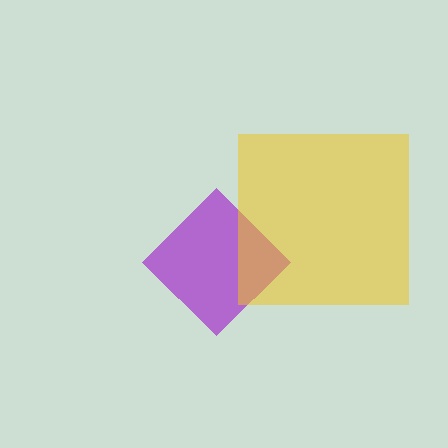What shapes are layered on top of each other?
The layered shapes are: a purple diamond, a yellow square.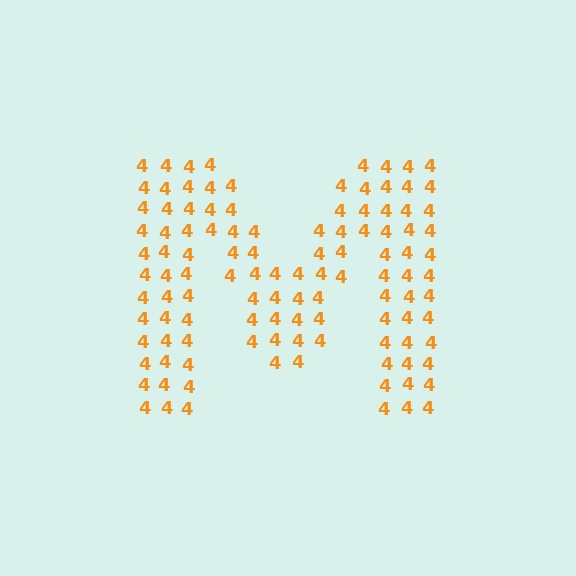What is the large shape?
The large shape is the letter M.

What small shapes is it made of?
It is made of small digit 4's.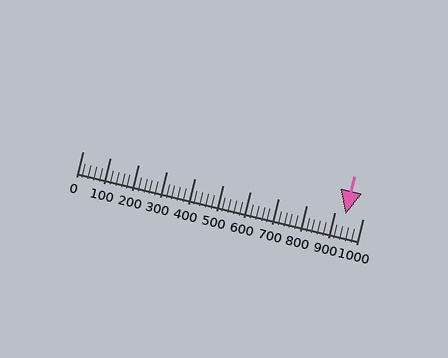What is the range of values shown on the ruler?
The ruler shows values from 0 to 1000.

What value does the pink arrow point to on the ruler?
The pink arrow points to approximately 940.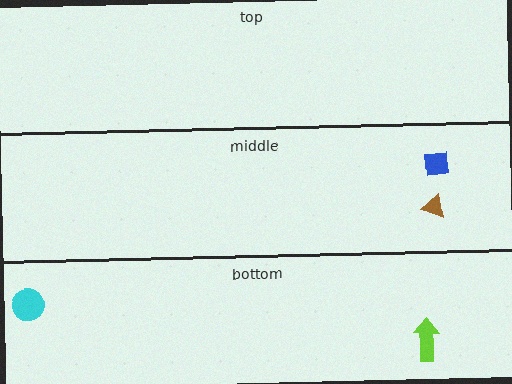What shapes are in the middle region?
The brown triangle, the blue square.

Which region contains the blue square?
The middle region.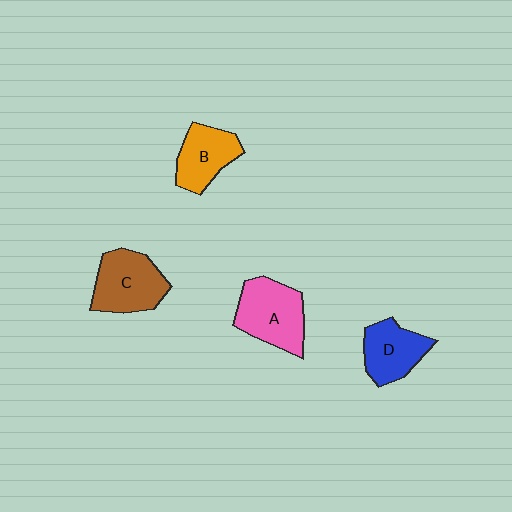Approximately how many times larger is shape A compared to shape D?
Approximately 1.3 times.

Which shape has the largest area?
Shape A (pink).